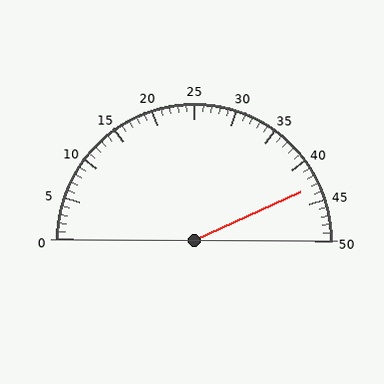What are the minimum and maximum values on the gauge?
The gauge ranges from 0 to 50.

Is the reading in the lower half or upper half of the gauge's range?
The reading is in the upper half of the range (0 to 50).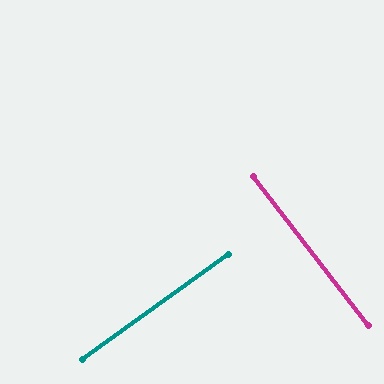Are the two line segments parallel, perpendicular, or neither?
Perpendicular — they meet at approximately 88°.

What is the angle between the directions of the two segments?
Approximately 88 degrees.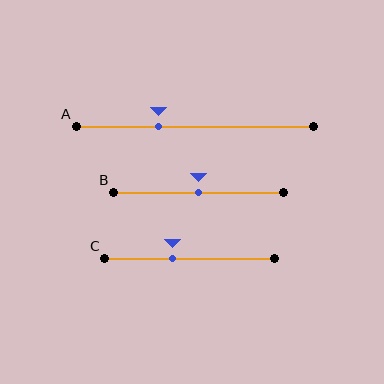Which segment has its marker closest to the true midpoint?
Segment B has its marker closest to the true midpoint.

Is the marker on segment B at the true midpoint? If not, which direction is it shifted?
Yes, the marker on segment B is at the true midpoint.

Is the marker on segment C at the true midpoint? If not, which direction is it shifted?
No, the marker on segment C is shifted to the left by about 10% of the segment length.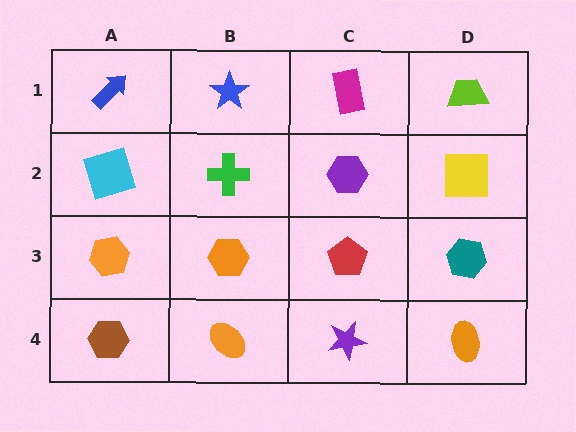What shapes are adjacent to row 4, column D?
A teal hexagon (row 3, column D), a purple star (row 4, column C).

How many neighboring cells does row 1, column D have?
2.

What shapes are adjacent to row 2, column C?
A magenta rectangle (row 1, column C), a red pentagon (row 3, column C), a green cross (row 2, column B), a yellow square (row 2, column D).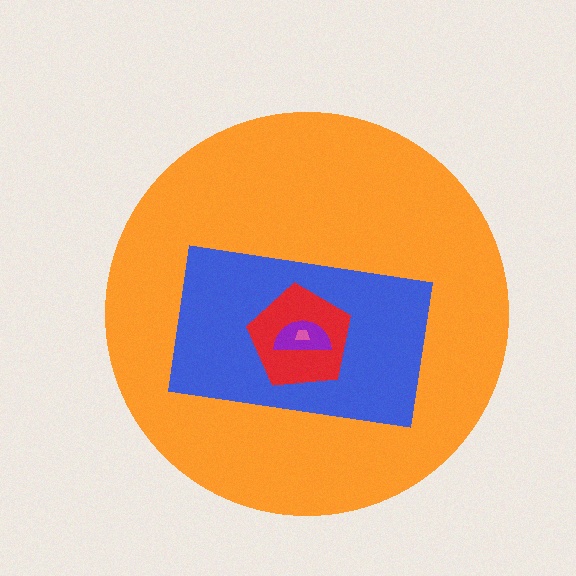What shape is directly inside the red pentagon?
The purple semicircle.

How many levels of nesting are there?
5.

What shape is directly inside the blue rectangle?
The red pentagon.